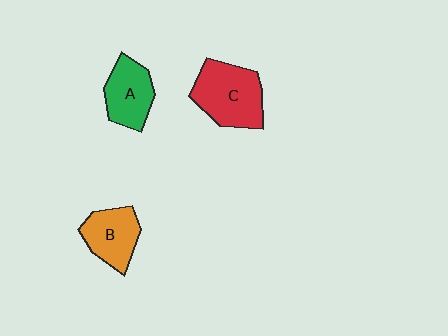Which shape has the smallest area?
Shape A (green).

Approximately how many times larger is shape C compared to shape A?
Approximately 1.4 times.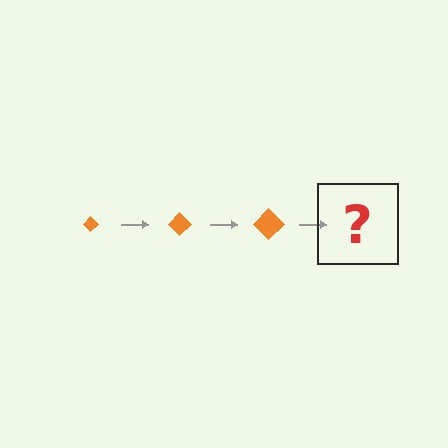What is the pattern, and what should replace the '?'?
The pattern is that the diamond gets progressively larger each step. The '?' should be an orange diamond, larger than the previous one.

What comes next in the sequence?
The next element should be an orange diamond, larger than the previous one.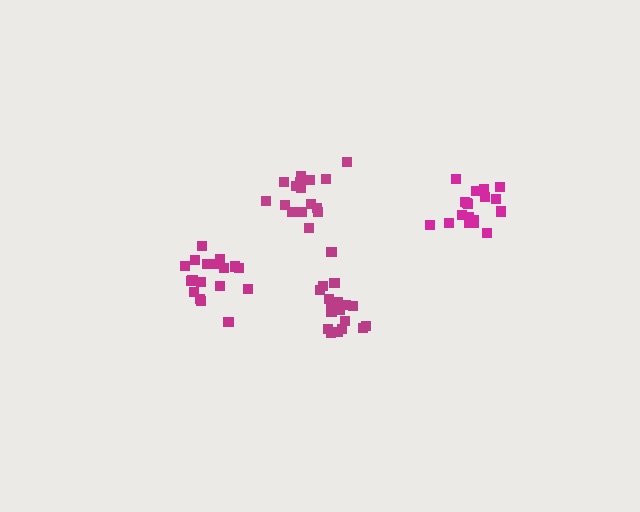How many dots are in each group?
Group 1: 20 dots, Group 2: 18 dots, Group 3: 16 dots, Group 4: 18 dots (72 total).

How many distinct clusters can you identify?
There are 4 distinct clusters.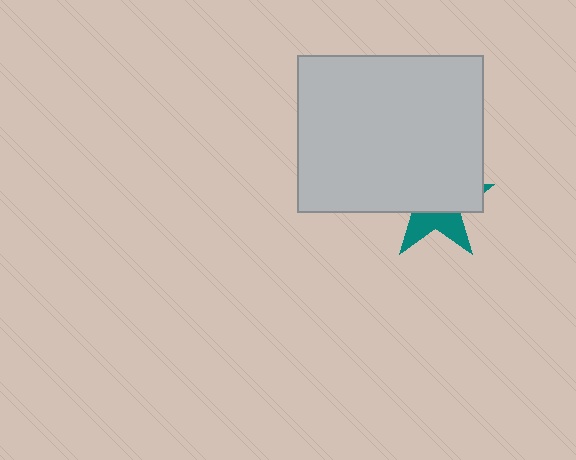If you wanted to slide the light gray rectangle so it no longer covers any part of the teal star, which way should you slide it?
Slide it up — that is the most direct way to separate the two shapes.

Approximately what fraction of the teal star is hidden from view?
Roughly 65% of the teal star is hidden behind the light gray rectangle.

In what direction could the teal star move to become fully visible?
The teal star could move down. That would shift it out from behind the light gray rectangle entirely.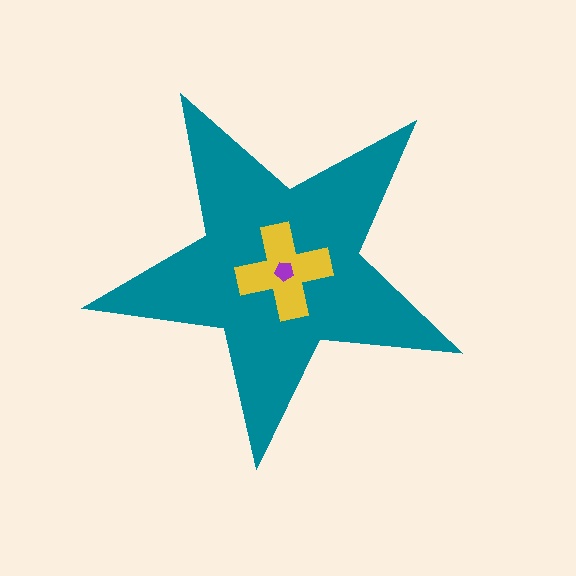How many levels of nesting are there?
3.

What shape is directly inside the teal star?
The yellow cross.